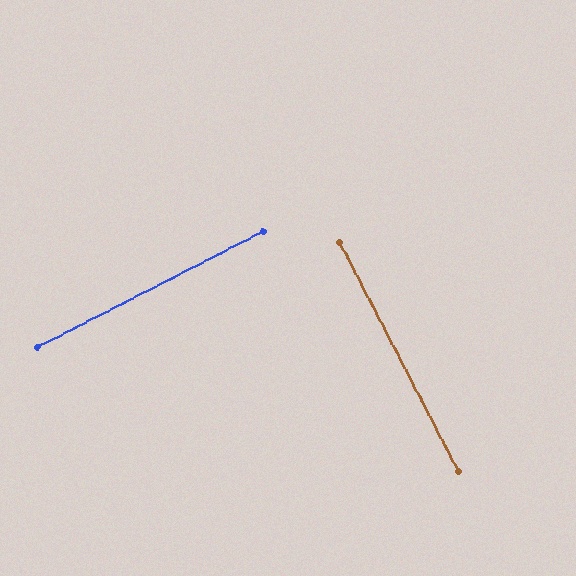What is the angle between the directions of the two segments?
Approximately 90 degrees.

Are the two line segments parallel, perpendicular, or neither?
Perpendicular — they meet at approximately 90°.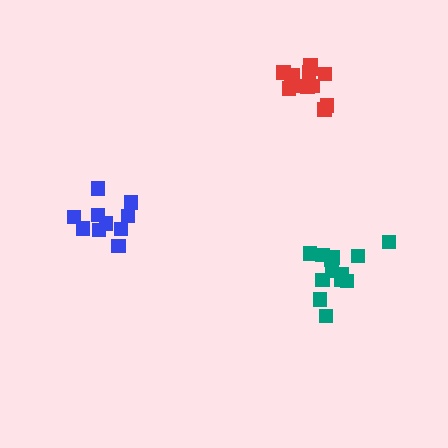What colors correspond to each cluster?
The clusters are colored: teal, blue, red.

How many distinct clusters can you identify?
There are 3 distinct clusters.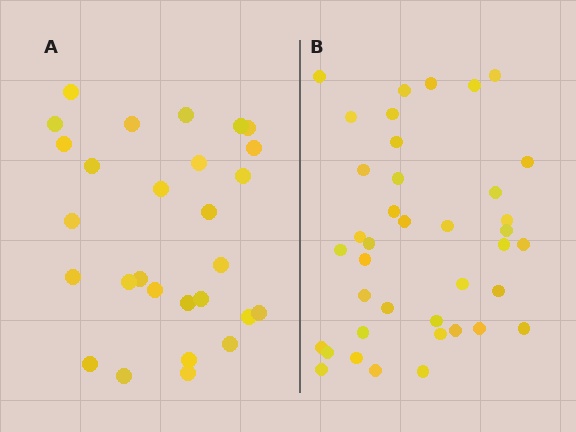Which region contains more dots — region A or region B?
Region B (the right region) has more dots.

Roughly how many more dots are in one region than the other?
Region B has roughly 12 or so more dots than region A.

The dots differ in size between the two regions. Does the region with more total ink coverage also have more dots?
No. Region A has more total ink coverage because its dots are larger, but region B actually contains more individual dots. Total area can be misleading — the number of items is what matters here.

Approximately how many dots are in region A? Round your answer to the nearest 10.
About 30 dots. (The exact count is 28, which rounds to 30.)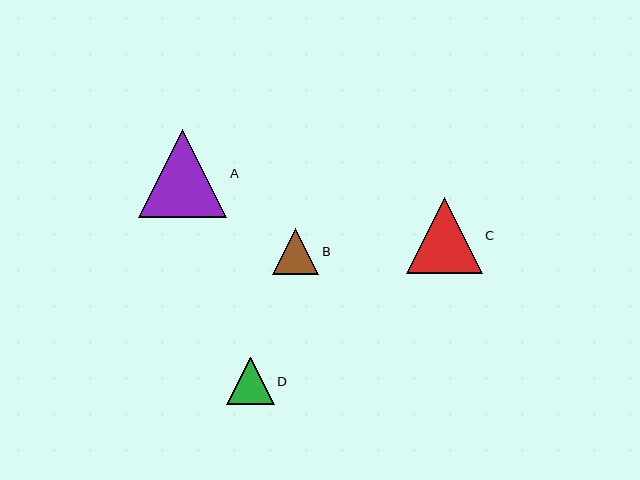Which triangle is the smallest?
Triangle B is the smallest with a size of approximately 46 pixels.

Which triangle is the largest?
Triangle A is the largest with a size of approximately 88 pixels.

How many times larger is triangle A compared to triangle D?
Triangle A is approximately 1.9 times the size of triangle D.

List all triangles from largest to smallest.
From largest to smallest: A, C, D, B.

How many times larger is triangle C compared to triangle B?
Triangle C is approximately 1.7 times the size of triangle B.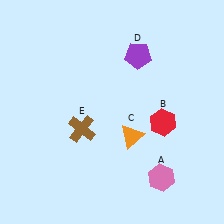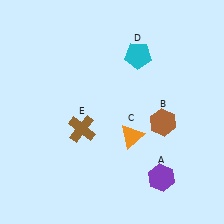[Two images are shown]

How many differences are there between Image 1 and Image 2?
There are 3 differences between the two images.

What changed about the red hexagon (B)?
In Image 1, B is red. In Image 2, it changed to brown.